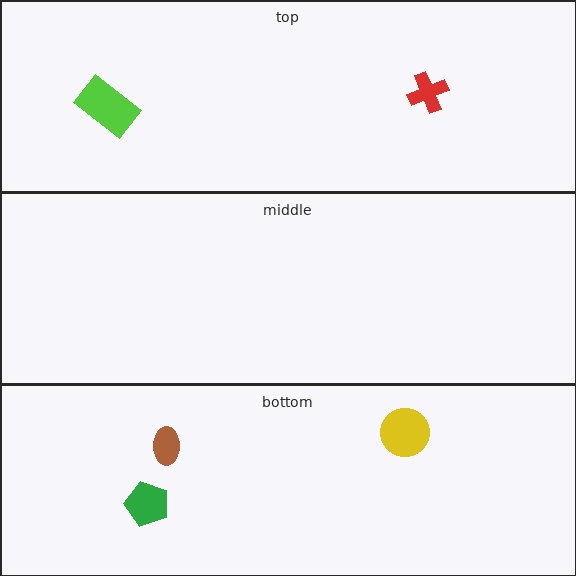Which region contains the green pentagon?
The bottom region.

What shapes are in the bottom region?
The yellow circle, the green pentagon, the brown ellipse.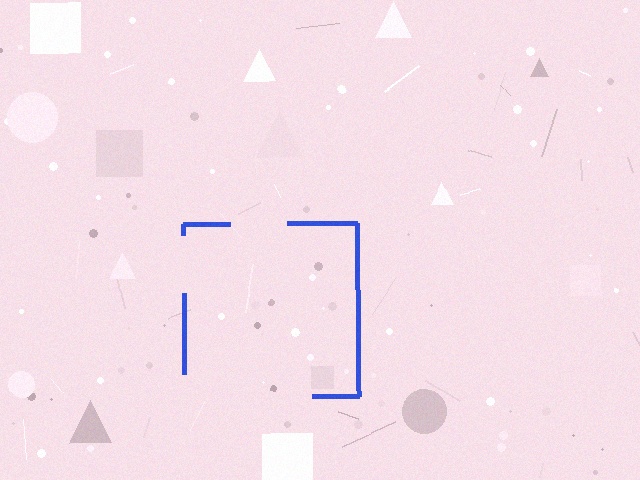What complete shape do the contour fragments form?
The contour fragments form a square.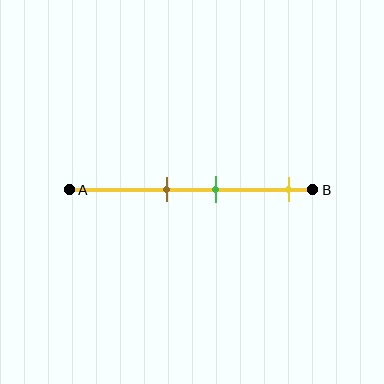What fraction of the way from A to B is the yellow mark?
The yellow mark is approximately 90% (0.9) of the way from A to B.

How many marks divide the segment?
There are 3 marks dividing the segment.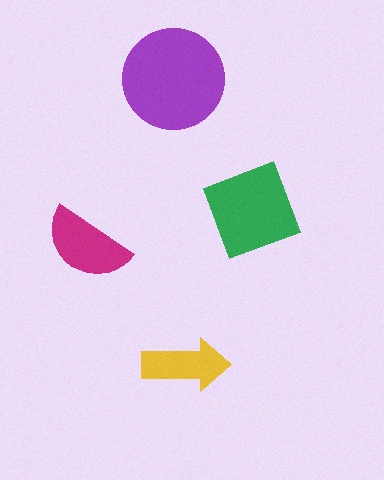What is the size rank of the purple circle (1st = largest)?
1st.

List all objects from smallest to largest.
The yellow arrow, the magenta semicircle, the green square, the purple circle.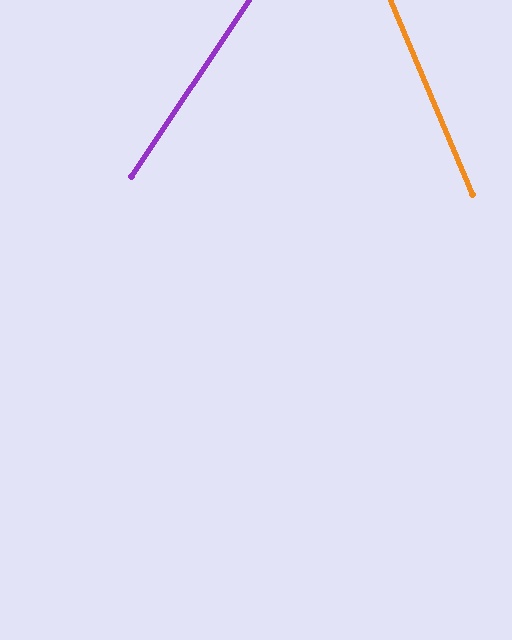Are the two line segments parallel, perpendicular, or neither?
Neither parallel nor perpendicular — they differ by about 56°.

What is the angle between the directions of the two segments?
Approximately 56 degrees.